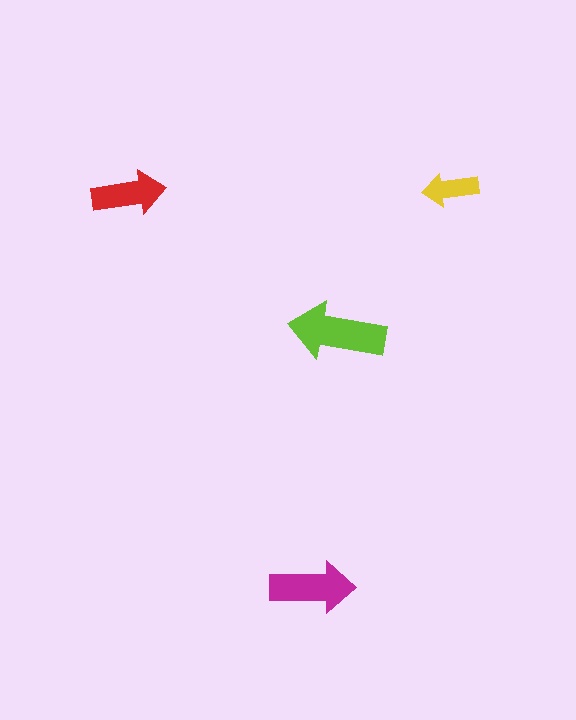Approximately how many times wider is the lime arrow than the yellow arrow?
About 1.5 times wider.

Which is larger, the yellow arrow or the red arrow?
The red one.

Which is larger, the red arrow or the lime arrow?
The lime one.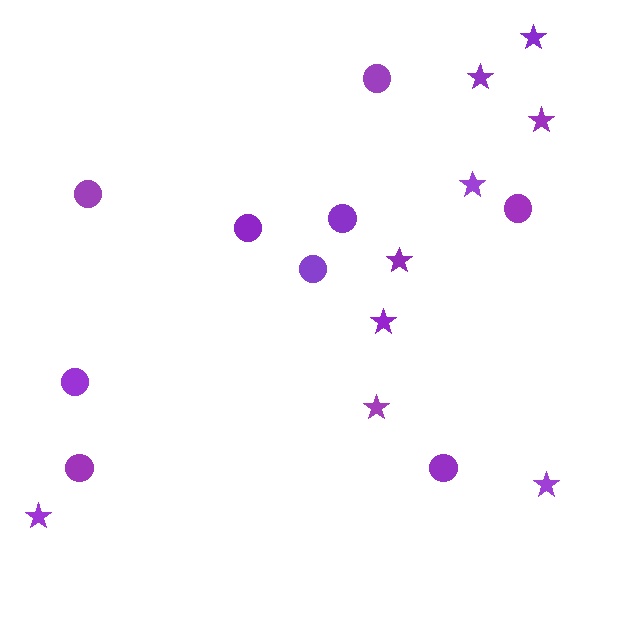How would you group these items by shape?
There are 2 groups: one group of circles (9) and one group of stars (9).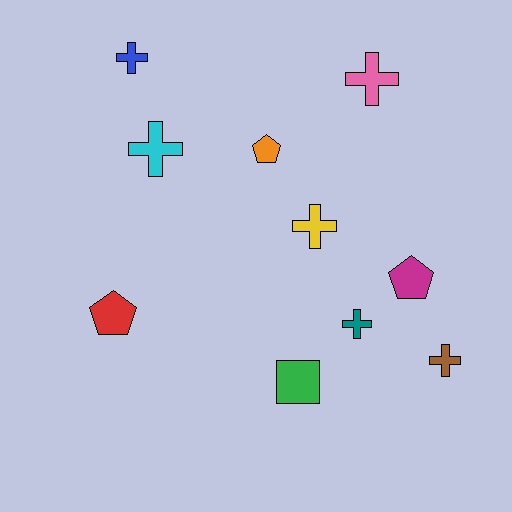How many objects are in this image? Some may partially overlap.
There are 10 objects.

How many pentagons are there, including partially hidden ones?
There are 3 pentagons.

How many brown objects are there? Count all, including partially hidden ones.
There is 1 brown object.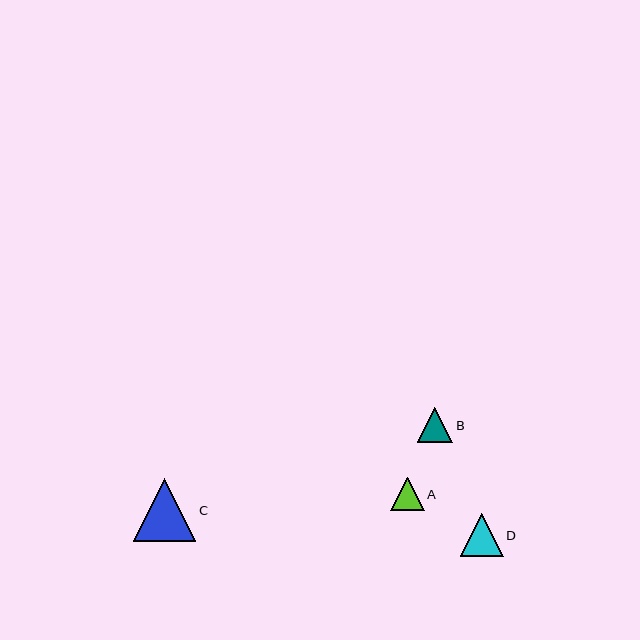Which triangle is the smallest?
Triangle A is the smallest with a size of approximately 33 pixels.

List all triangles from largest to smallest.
From largest to smallest: C, D, B, A.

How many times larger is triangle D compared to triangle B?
Triangle D is approximately 1.2 times the size of triangle B.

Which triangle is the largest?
Triangle C is the largest with a size of approximately 62 pixels.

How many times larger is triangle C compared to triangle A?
Triangle C is approximately 1.9 times the size of triangle A.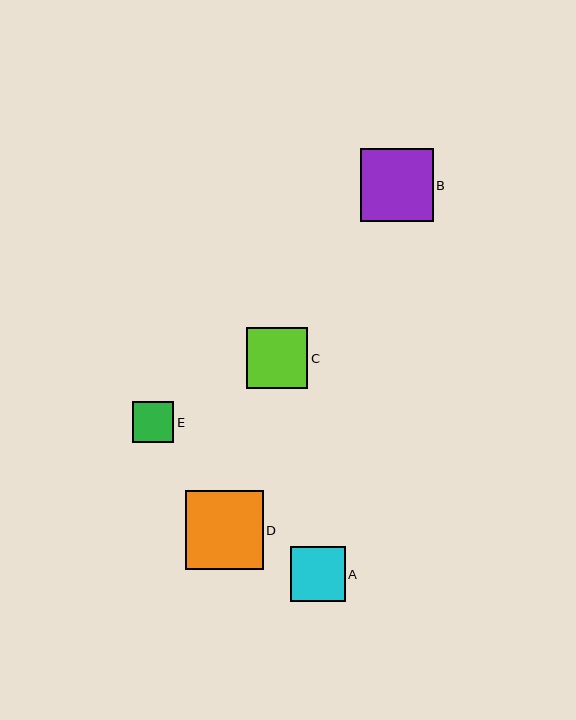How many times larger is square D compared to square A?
Square D is approximately 1.4 times the size of square A.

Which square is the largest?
Square D is the largest with a size of approximately 78 pixels.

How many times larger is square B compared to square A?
Square B is approximately 1.3 times the size of square A.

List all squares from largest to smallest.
From largest to smallest: D, B, C, A, E.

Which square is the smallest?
Square E is the smallest with a size of approximately 41 pixels.